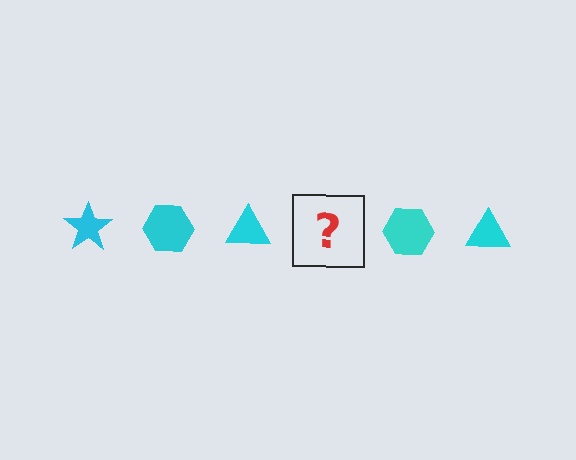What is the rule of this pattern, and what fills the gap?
The rule is that the pattern cycles through star, hexagon, triangle shapes in cyan. The gap should be filled with a cyan star.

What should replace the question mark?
The question mark should be replaced with a cyan star.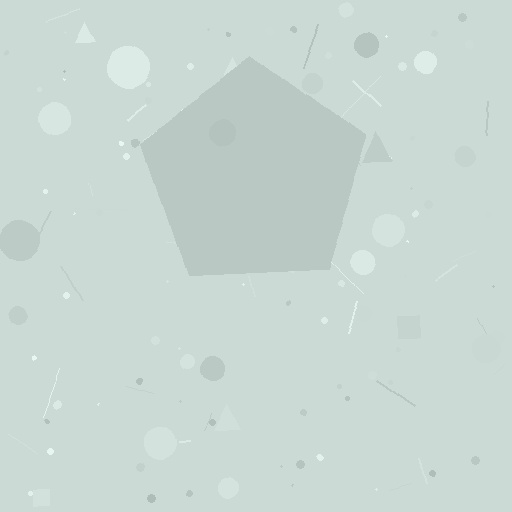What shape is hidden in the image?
A pentagon is hidden in the image.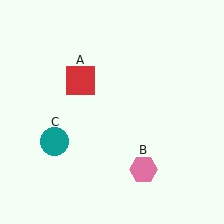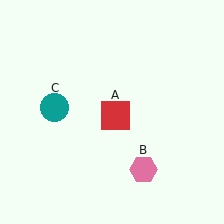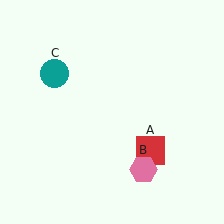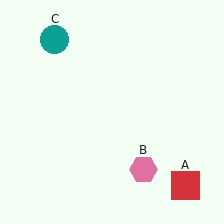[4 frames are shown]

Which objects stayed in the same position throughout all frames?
Pink hexagon (object B) remained stationary.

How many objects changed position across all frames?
2 objects changed position: red square (object A), teal circle (object C).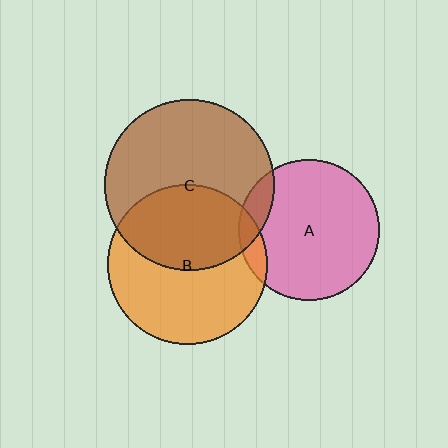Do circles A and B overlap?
Yes.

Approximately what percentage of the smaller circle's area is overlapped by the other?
Approximately 10%.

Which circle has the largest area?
Circle C (brown).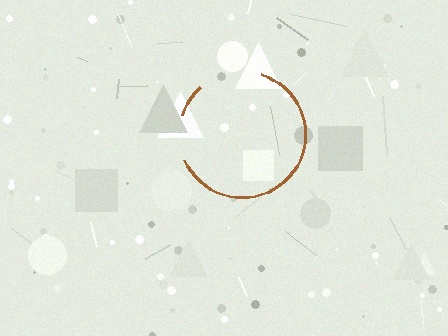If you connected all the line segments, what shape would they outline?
They would outline a circle.